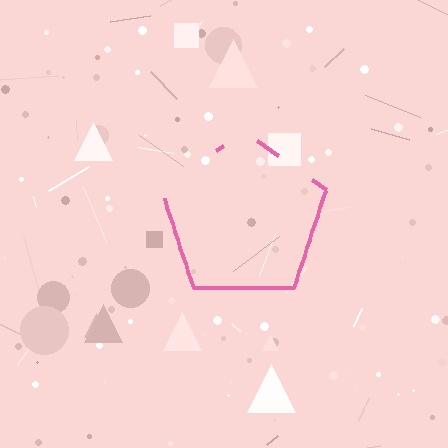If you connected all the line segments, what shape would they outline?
They would outline a pentagon.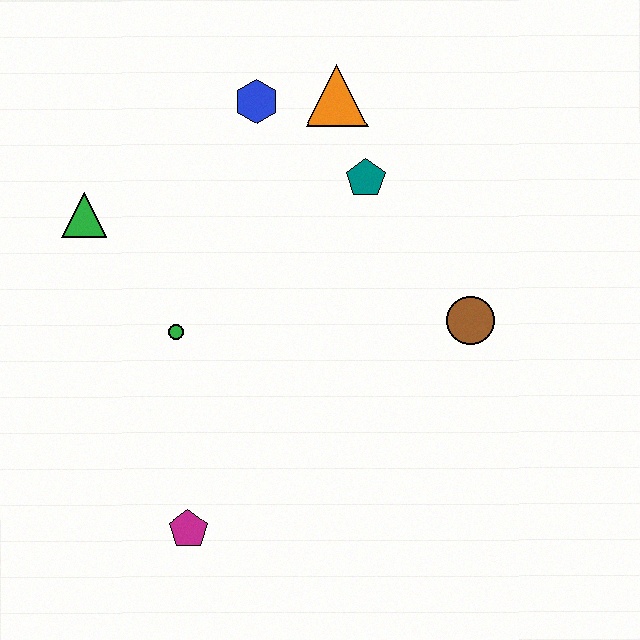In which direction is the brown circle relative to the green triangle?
The brown circle is to the right of the green triangle.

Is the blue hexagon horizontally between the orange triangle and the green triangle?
Yes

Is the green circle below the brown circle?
Yes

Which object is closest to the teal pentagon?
The orange triangle is closest to the teal pentagon.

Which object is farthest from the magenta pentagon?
The orange triangle is farthest from the magenta pentagon.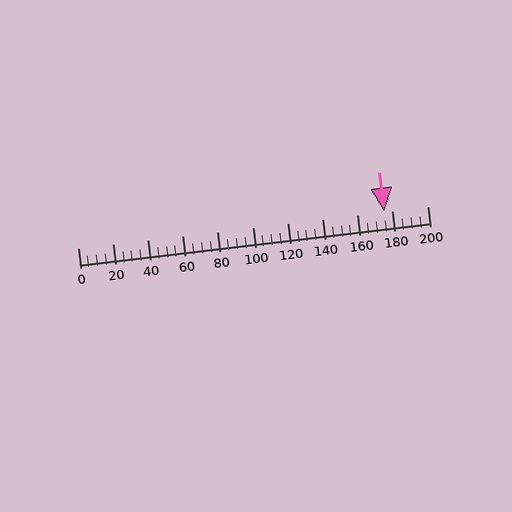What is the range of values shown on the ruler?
The ruler shows values from 0 to 200.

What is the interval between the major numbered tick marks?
The major tick marks are spaced 20 units apart.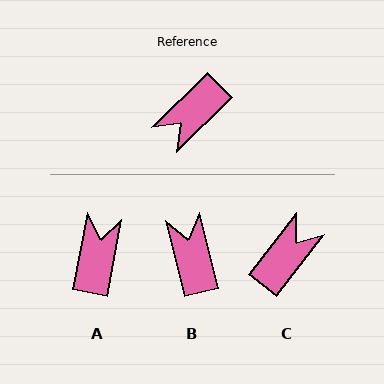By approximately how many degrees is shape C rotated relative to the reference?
Approximately 173 degrees clockwise.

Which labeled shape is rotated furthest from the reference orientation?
C, about 173 degrees away.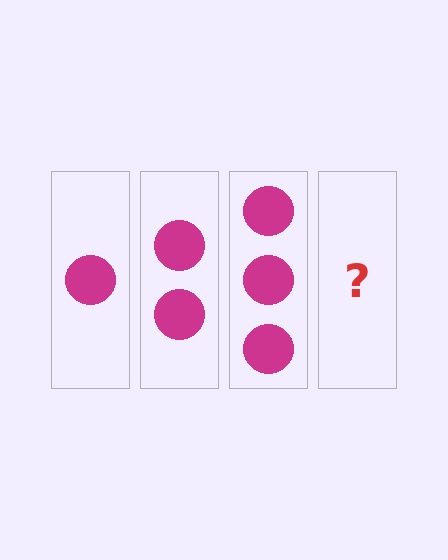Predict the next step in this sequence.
The next step is 4 circles.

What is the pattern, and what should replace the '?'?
The pattern is that each step adds one more circle. The '?' should be 4 circles.